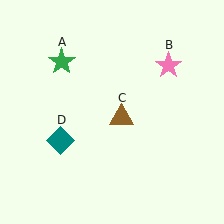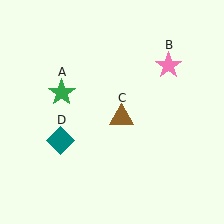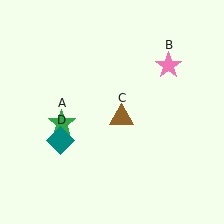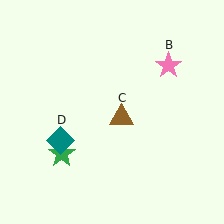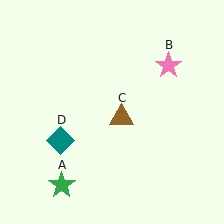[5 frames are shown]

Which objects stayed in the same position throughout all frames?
Pink star (object B) and brown triangle (object C) and teal diamond (object D) remained stationary.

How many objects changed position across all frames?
1 object changed position: green star (object A).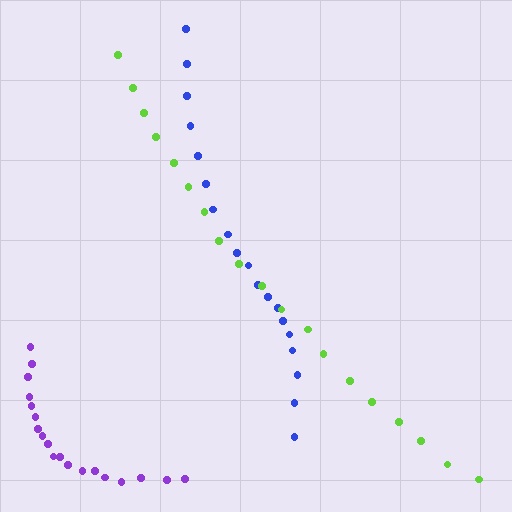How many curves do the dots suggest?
There are 3 distinct paths.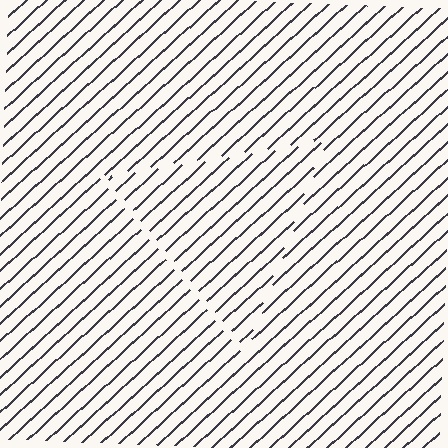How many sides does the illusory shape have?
3 sides — the line-ends trace a triangle.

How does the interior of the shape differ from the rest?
The interior of the shape contains the same grating, shifted by half a period — the contour is defined by the phase discontinuity where line-ends from the inner and outer gratings abut.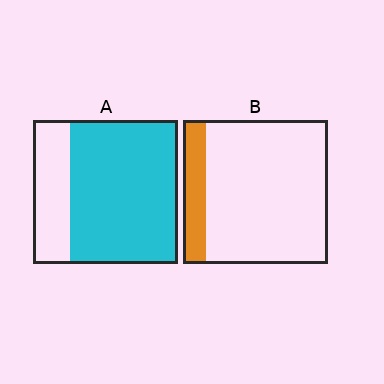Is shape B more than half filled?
No.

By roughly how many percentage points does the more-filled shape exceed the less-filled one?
By roughly 60 percentage points (A over B).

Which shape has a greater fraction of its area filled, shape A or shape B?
Shape A.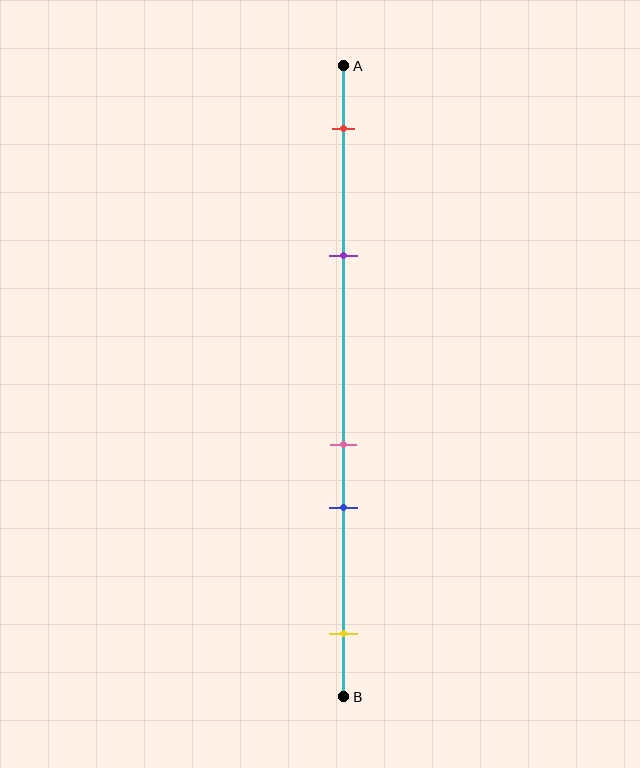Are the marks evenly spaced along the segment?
No, the marks are not evenly spaced.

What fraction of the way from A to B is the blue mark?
The blue mark is approximately 70% (0.7) of the way from A to B.